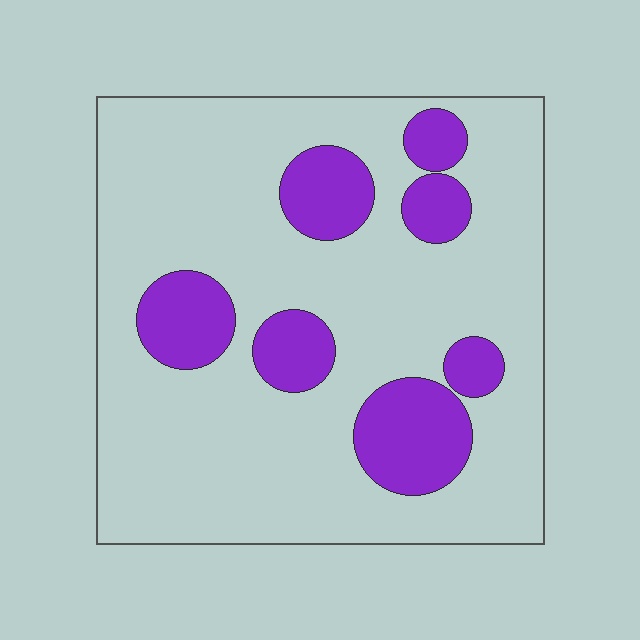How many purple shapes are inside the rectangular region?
7.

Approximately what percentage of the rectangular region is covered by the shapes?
Approximately 20%.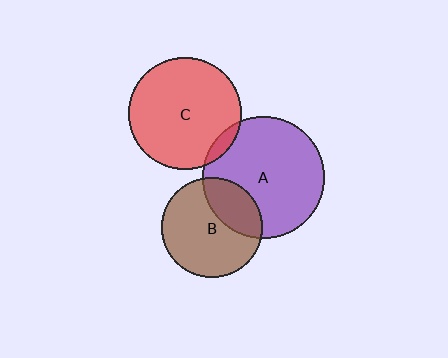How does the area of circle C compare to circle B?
Approximately 1.2 times.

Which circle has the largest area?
Circle A (purple).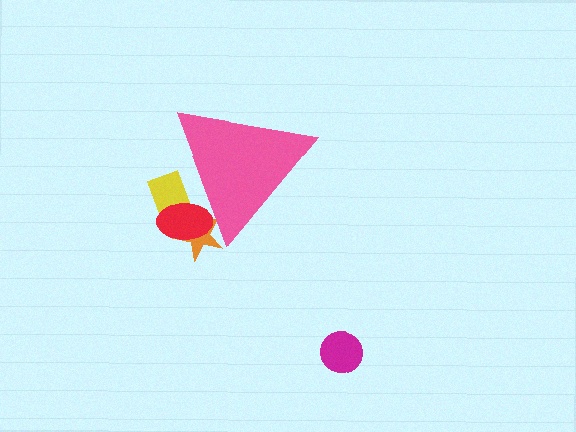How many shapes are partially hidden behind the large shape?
3 shapes are partially hidden.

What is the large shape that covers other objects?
A pink triangle.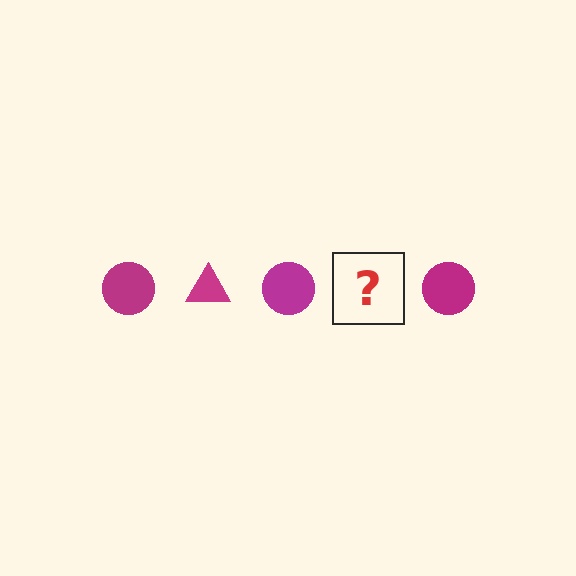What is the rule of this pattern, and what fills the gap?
The rule is that the pattern cycles through circle, triangle shapes in magenta. The gap should be filled with a magenta triangle.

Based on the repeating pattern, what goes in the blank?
The blank should be a magenta triangle.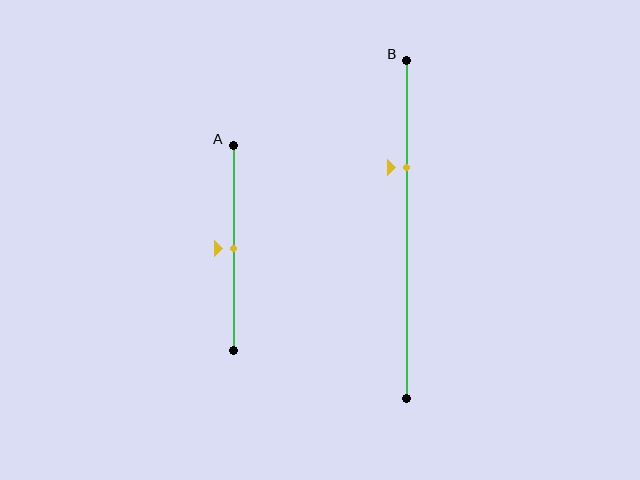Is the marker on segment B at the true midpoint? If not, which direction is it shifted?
No, the marker on segment B is shifted upward by about 18% of the segment length.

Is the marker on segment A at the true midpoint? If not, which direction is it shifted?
Yes, the marker on segment A is at the true midpoint.